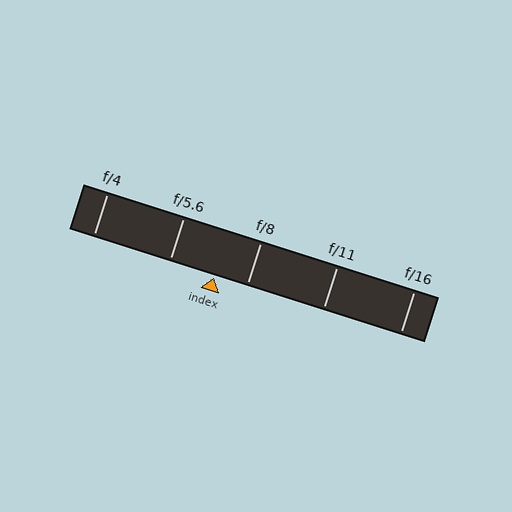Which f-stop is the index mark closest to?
The index mark is closest to f/8.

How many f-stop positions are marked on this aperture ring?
There are 5 f-stop positions marked.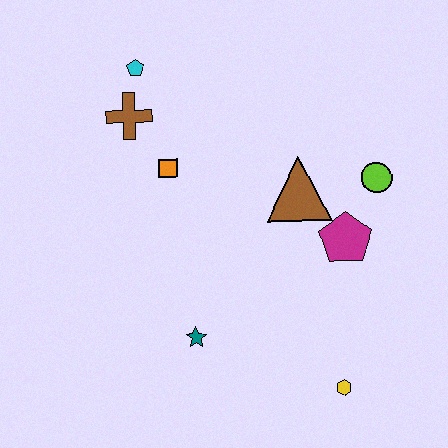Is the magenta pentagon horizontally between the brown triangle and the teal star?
No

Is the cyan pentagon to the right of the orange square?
No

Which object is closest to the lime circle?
The magenta pentagon is closest to the lime circle.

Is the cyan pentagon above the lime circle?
Yes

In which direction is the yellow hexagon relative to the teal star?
The yellow hexagon is to the right of the teal star.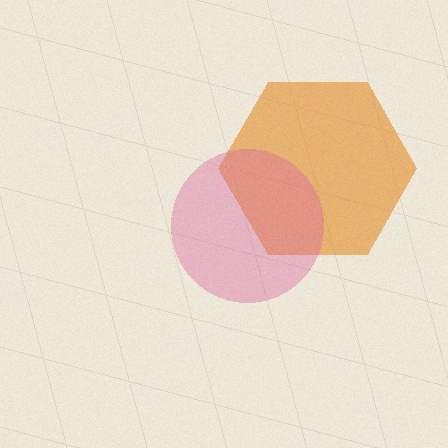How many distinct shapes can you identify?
There are 2 distinct shapes: an orange hexagon, a pink circle.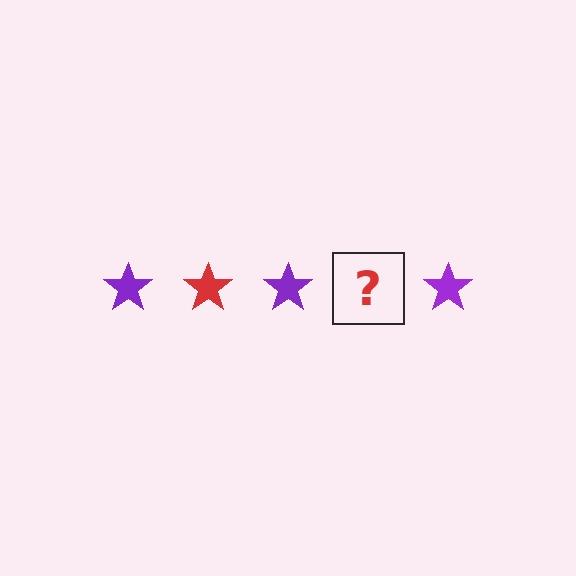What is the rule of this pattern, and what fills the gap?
The rule is that the pattern cycles through purple, red stars. The gap should be filled with a red star.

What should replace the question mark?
The question mark should be replaced with a red star.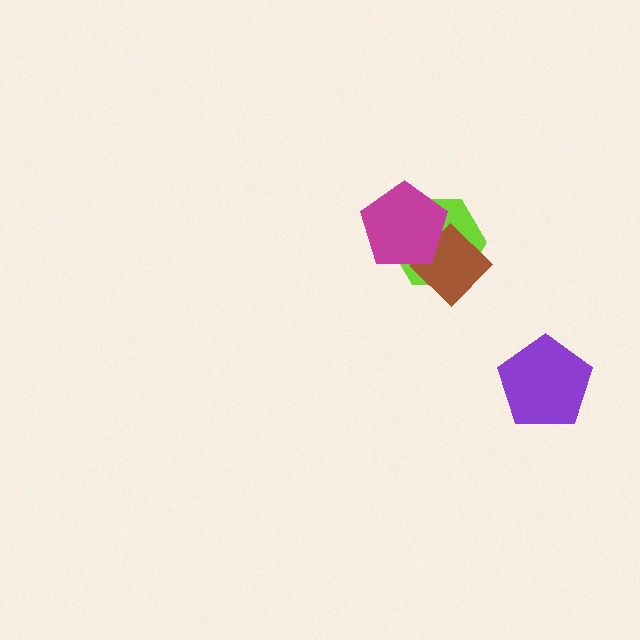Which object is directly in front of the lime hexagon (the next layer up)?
The brown diamond is directly in front of the lime hexagon.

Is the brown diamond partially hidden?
Yes, it is partially covered by another shape.